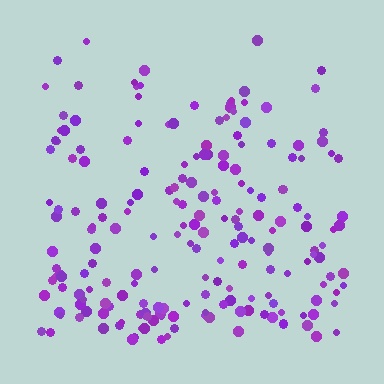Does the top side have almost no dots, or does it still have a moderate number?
Still a moderate number, just noticeably fewer than the bottom.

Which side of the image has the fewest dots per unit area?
The top.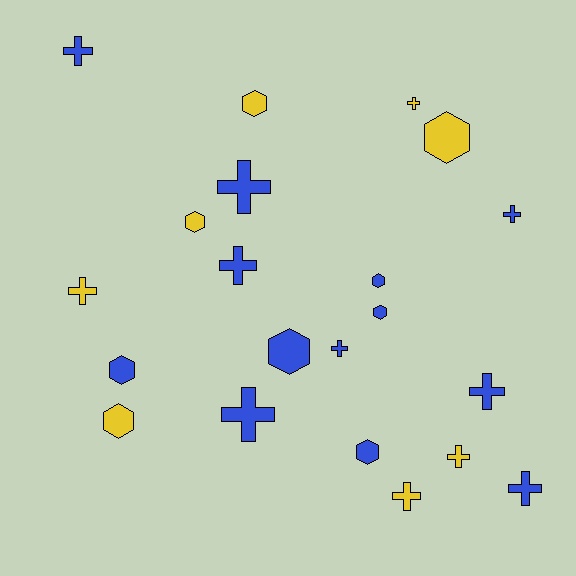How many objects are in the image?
There are 21 objects.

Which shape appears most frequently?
Cross, with 12 objects.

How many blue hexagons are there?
There are 5 blue hexagons.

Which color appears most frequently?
Blue, with 13 objects.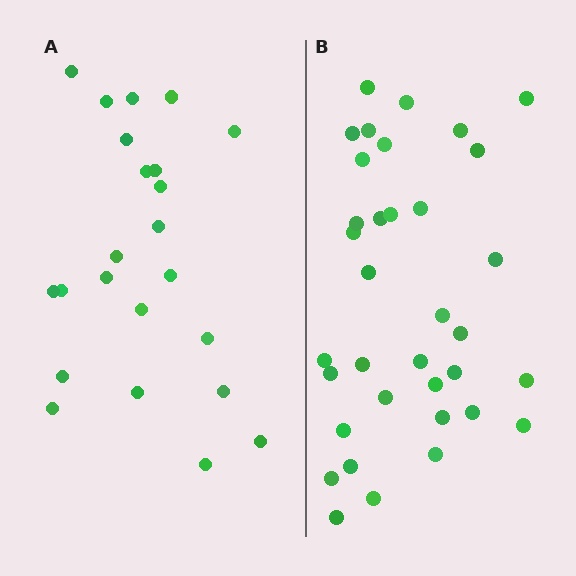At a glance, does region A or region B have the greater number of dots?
Region B (the right region) has more dots.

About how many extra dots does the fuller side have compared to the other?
Region B has roughly 12 or so more dots than region A.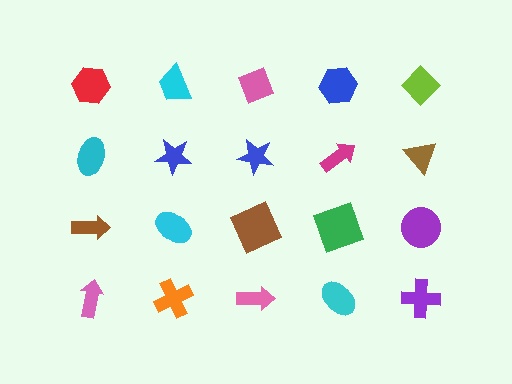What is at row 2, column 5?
A brown triangle.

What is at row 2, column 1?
A cyan ellipse.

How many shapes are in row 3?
5 shapes.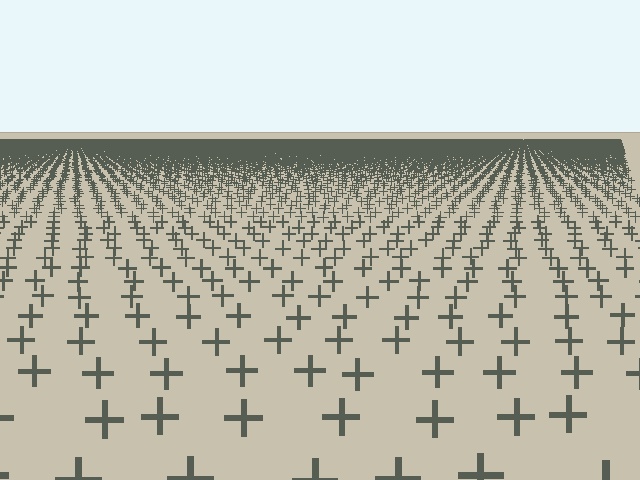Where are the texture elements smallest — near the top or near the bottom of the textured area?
Near the top.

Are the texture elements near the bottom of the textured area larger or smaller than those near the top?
Larger. Near the bottom, elements are closer to the viewer and appear at a bigger on-screen size.